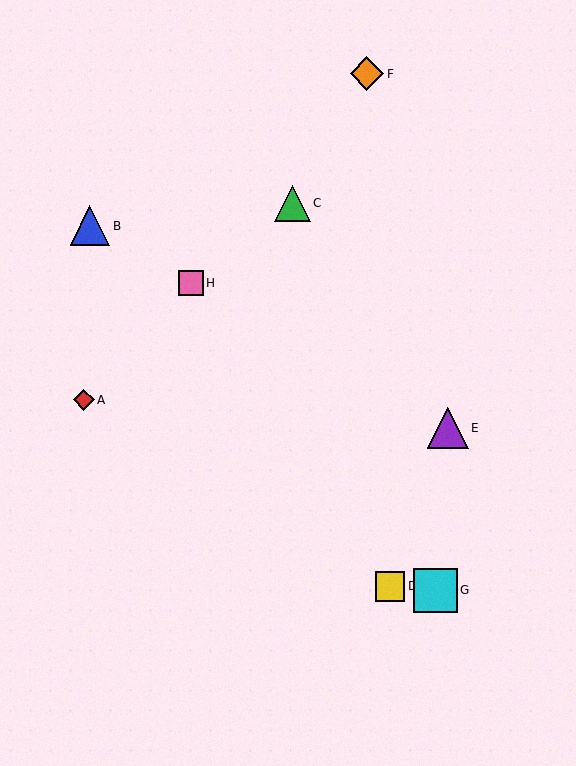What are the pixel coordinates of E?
Object E is at (448, 428).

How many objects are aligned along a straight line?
3 objects (B, E, H) are aligned along a straight line.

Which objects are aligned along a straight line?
Objects B, E, H are aligned along a straight line.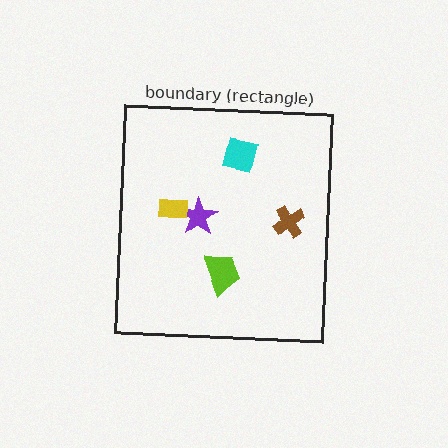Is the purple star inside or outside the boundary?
Inside.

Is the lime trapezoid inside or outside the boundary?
Inside.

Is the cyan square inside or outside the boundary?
Inside.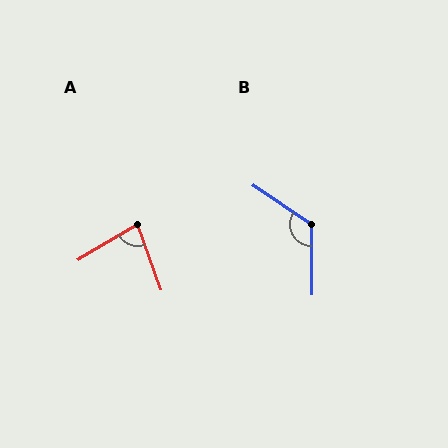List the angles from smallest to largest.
A (79°), B (125°).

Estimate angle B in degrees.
Approximately 125 degrees.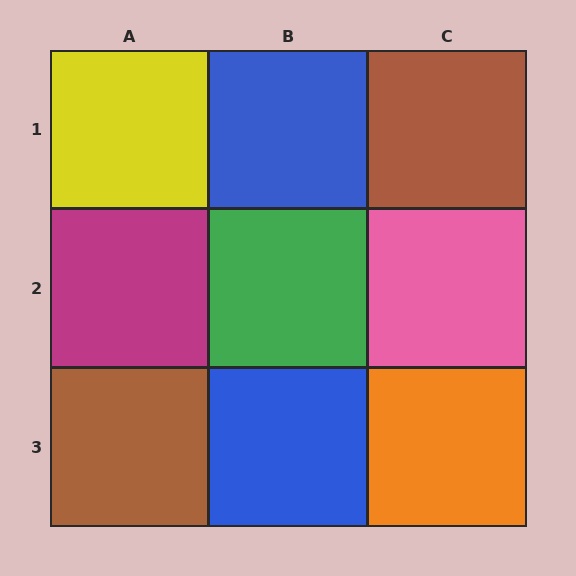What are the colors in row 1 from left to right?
Yellow, blue, brown.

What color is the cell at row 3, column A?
Brown.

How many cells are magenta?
1 cell is magenta.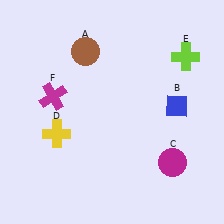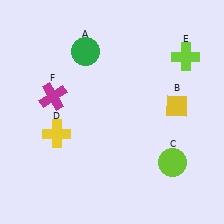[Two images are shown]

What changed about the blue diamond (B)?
In Image 1, B is blue. In Image 2, it changed to yellow.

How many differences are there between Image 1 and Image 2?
There are 3 differences between the two images.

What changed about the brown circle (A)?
In Image 1, A is brown. In Image 2, it changed to green.